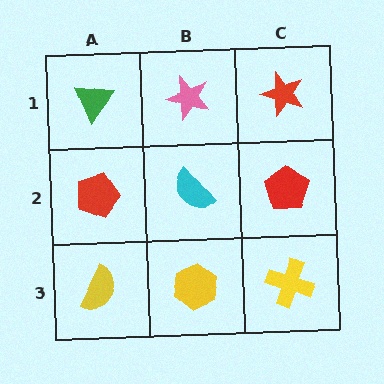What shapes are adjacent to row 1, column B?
A cyan semicircle (row 2, column B), a green triangle (row 1, column A), a red star (row 1, column C).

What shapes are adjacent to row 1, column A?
A red pentagon (row 2, column A), a pink star (row 1, column B).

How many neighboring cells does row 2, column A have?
3.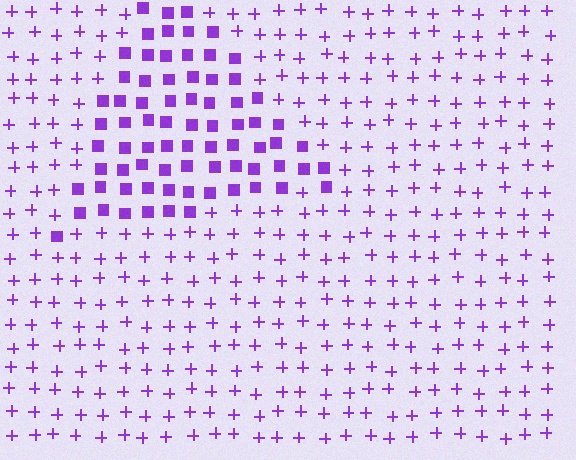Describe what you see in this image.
The image is filled with small purple elements arranged in a uniform grid. A triangle-shaped region contains squares, while the surrounding area contains plus signs. The boundary is defined purely by the change in element shape.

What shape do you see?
I see a triangle.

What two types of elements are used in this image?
The image uses squares inside the triangle region and plus signs outside it.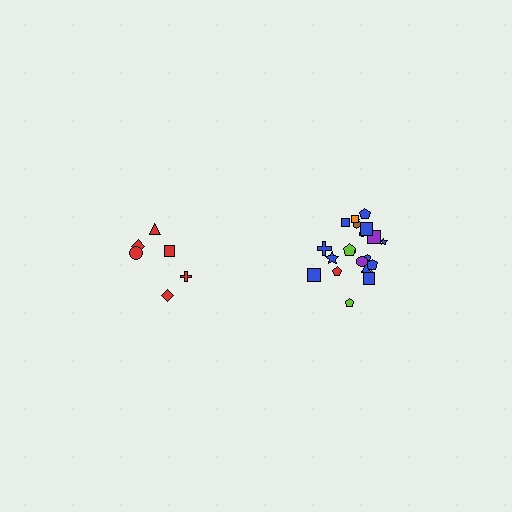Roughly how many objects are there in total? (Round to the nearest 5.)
Roughly 30 objects in total.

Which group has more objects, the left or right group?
The right group.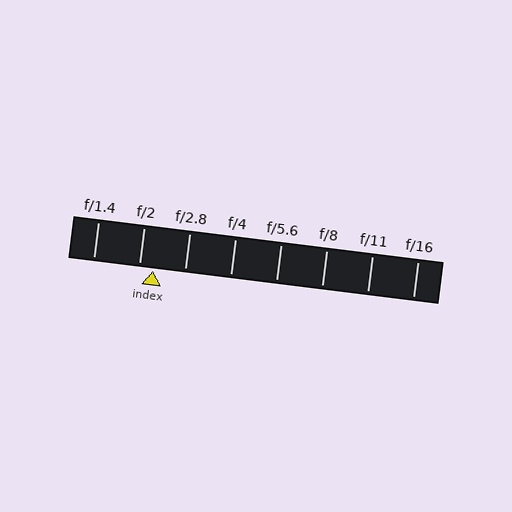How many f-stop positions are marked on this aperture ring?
There are 8 f-stop positions marked.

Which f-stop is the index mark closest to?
The index mark is closest to f/2.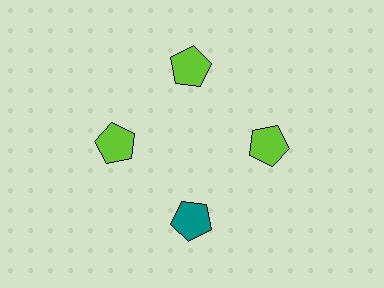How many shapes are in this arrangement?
There are 4 shapes arranged in a ring pattern.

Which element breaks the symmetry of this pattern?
The teal pentagon at roughly the 6 o'clock position breaks the symmetry. All other shapes are lime pentagons.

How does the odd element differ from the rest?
It has a different color: teal instead of lime.